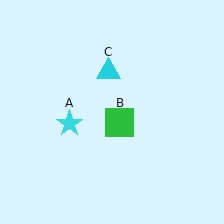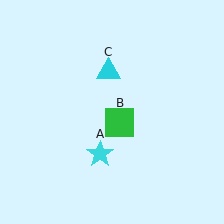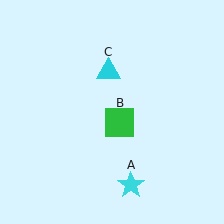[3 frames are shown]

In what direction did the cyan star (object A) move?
The cyan star (object A) moved down and to the right.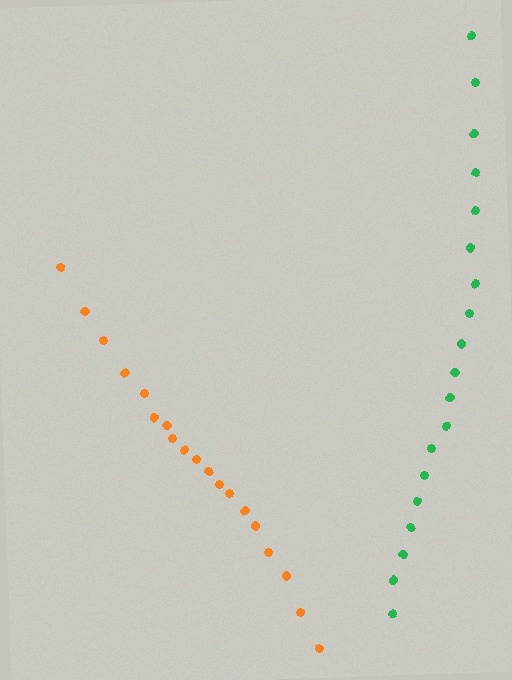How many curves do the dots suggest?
There are 2 distinct paths.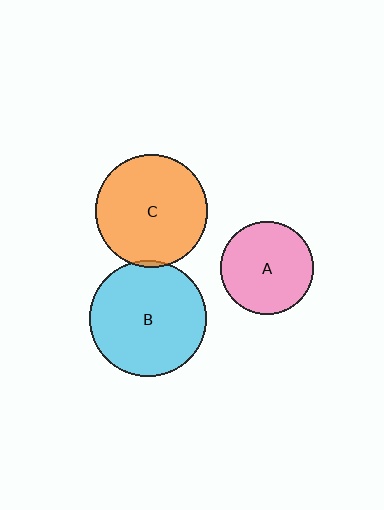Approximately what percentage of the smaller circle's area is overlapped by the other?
Approximately 5%.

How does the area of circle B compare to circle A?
Approximately 1.5 times.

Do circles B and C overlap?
Yes.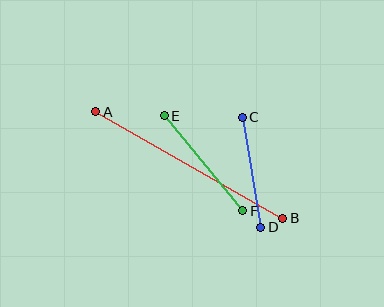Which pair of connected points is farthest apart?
Points A and B are farthest apart.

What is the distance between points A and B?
The distance is approximately 216 pixels.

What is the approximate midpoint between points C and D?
The midpoint is at approximately (251, 172) pixels.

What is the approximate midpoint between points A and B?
The midpoint is at approximately (189, 165) pixels.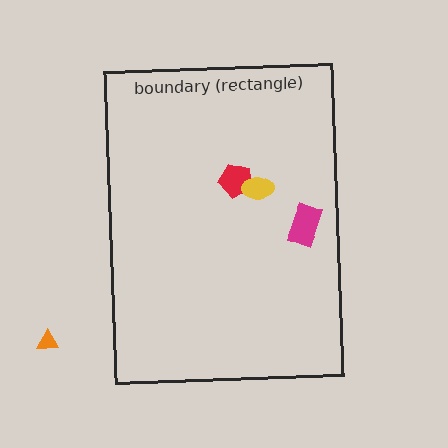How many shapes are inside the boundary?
3 inside, 1 outside.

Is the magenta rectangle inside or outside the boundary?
Inside.